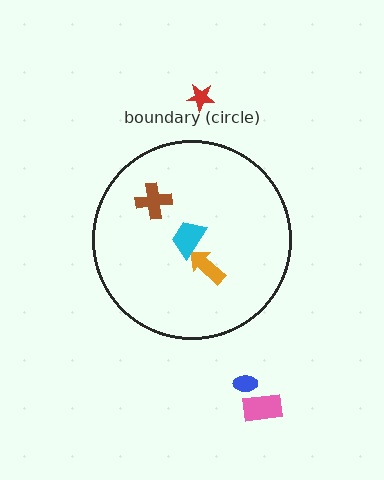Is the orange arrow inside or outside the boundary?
Inside.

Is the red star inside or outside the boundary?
Outside.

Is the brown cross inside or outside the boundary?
Inside.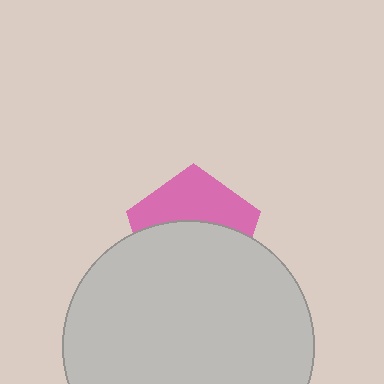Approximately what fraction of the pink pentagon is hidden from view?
Roughly 58% of the pink pentagon is hidden behind the light gray circle.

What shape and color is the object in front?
The object in front is a light gray circle.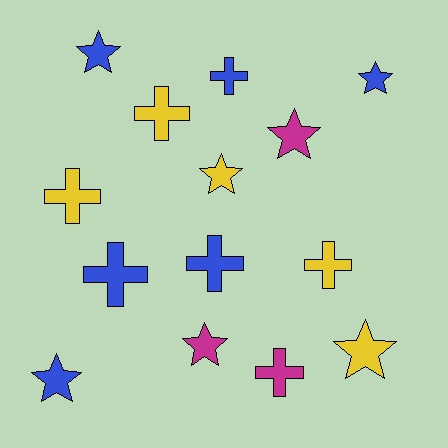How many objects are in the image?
There are 14 objects.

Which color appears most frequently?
Blue, with 6 objects.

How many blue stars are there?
There are 3 blue stars.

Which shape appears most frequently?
Star, with 7 objects.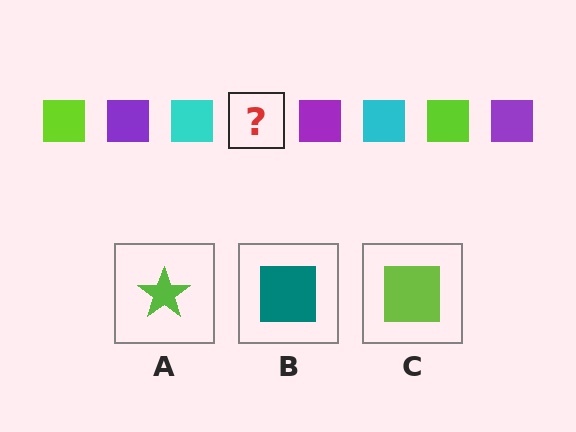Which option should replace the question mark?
Option C.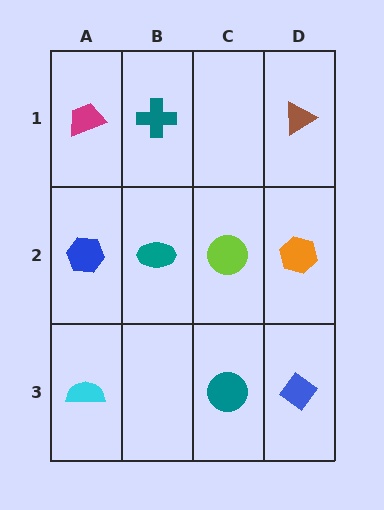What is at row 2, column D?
An orange hexagon.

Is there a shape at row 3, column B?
No, that cell is empty.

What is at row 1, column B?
A teal cross.